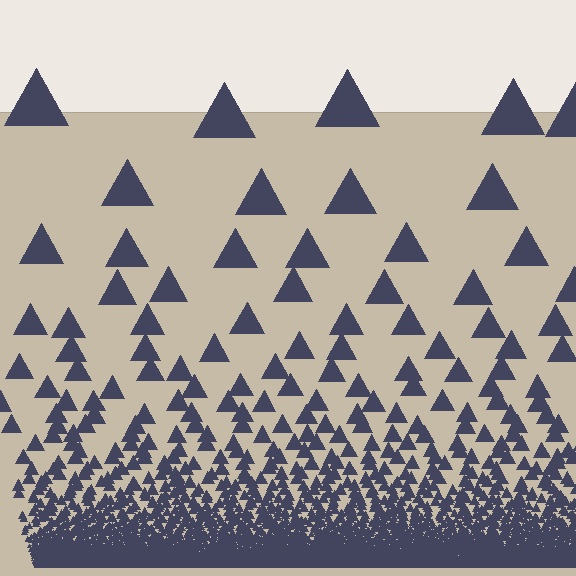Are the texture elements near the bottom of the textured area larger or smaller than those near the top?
Smaller. The gradient is inverted — elements near the bottom are smaller and denser.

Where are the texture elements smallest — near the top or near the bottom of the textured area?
Near the bottom.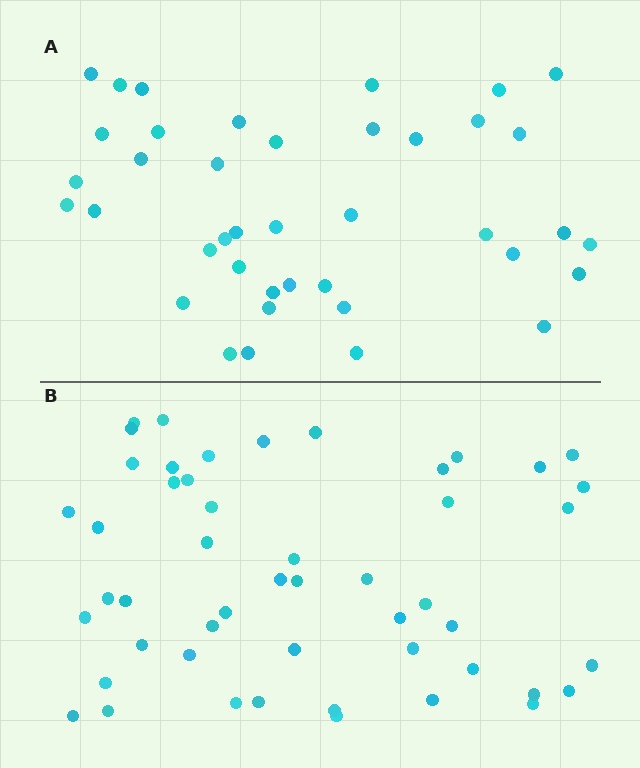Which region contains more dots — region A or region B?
Region B (the bottom region) has more dots.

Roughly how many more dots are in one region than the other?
Region B has roughly 10 or so more dots than region A.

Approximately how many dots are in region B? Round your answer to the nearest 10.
About 50 dots.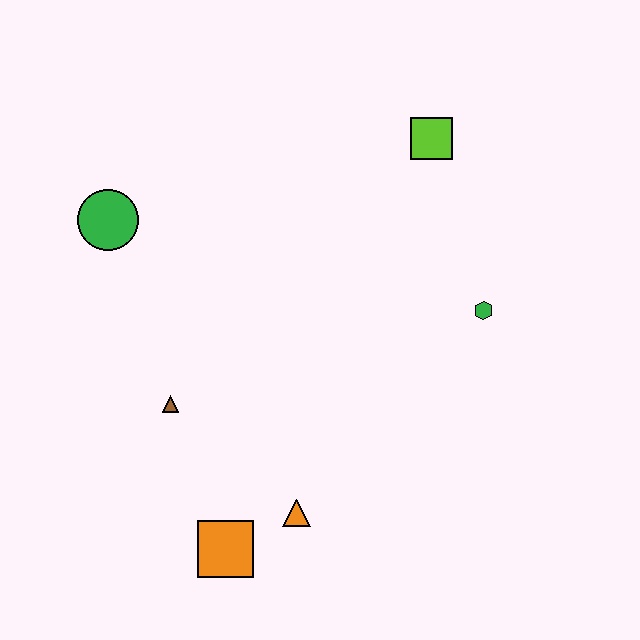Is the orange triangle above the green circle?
No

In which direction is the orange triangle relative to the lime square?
The orange triangle is below the lime square.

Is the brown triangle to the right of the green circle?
Yes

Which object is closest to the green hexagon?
The lime square is closest to the green hexagon.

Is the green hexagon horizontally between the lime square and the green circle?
No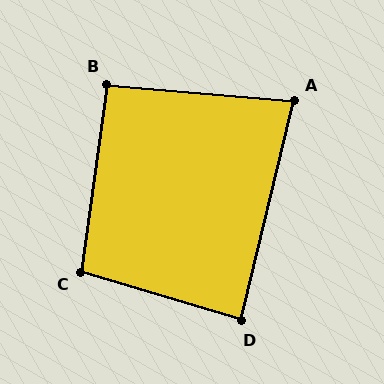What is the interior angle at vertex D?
Approximately 87 degrees (approximately right).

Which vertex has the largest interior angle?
C, at approximately 99 degrees.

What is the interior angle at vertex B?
Approximately 93 degrees (approximately right).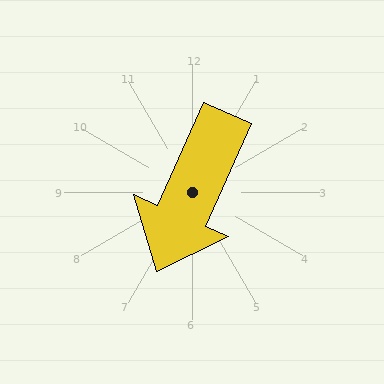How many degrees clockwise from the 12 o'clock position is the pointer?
Approximately 204 degrees.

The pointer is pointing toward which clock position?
Roughly 7 o'clock.